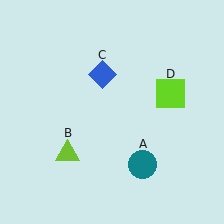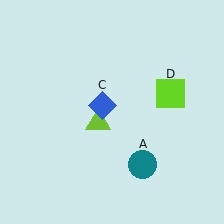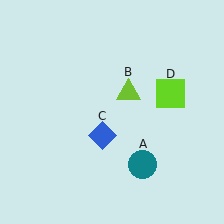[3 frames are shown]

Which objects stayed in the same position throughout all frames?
Teal circle (object A) and lime square (object D) remained stationary.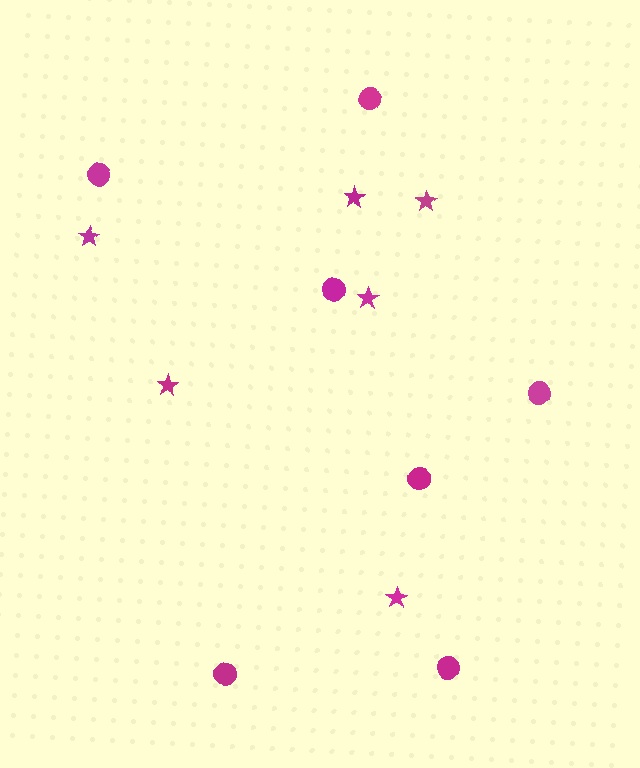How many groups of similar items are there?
There are 2 groups: one group of circles (7) and one group of stars (6).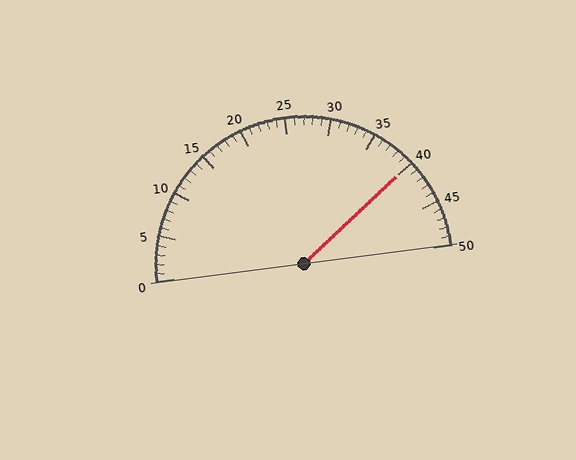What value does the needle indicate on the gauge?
The needle indicates approximately 40.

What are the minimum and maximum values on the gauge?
The gauge ranges from 0 to 50.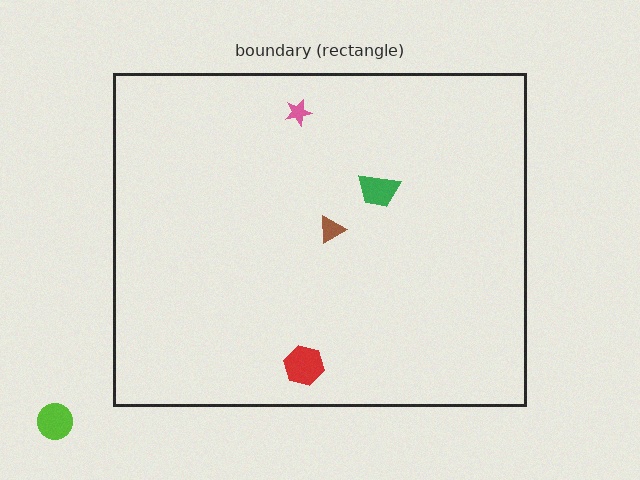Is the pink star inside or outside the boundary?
Inside.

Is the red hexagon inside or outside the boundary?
Inside.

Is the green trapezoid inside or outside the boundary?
Inside.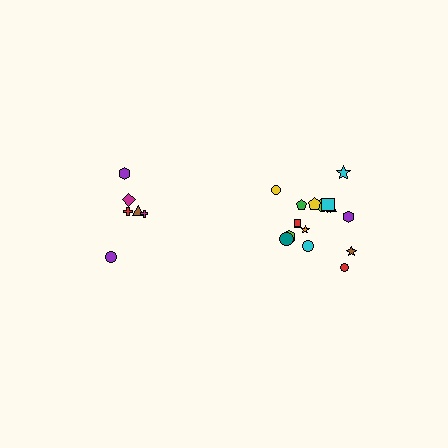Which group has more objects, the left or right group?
The right group.